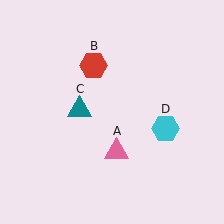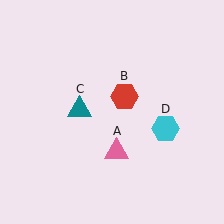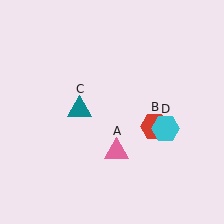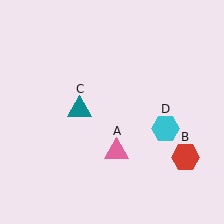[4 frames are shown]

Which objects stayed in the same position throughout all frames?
Pink triangle (object A) and teal triangle (object C) and cyan hexagon (object D) remained stationary.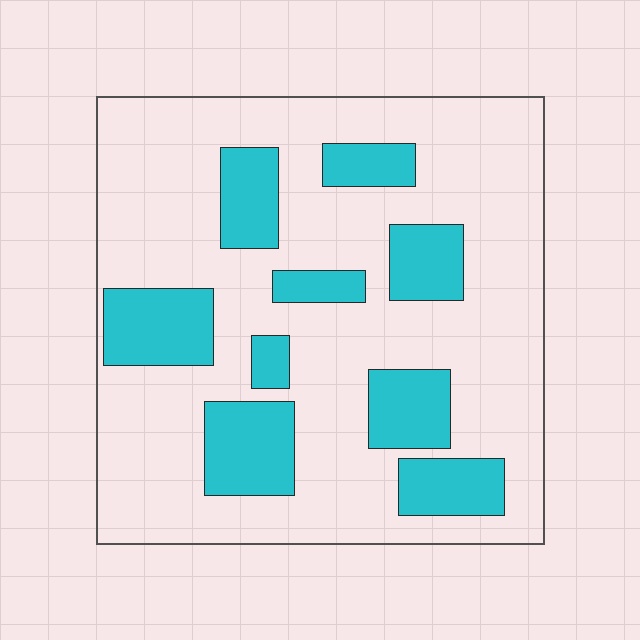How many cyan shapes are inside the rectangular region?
9.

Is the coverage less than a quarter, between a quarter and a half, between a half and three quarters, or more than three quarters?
Between a quarter and a half.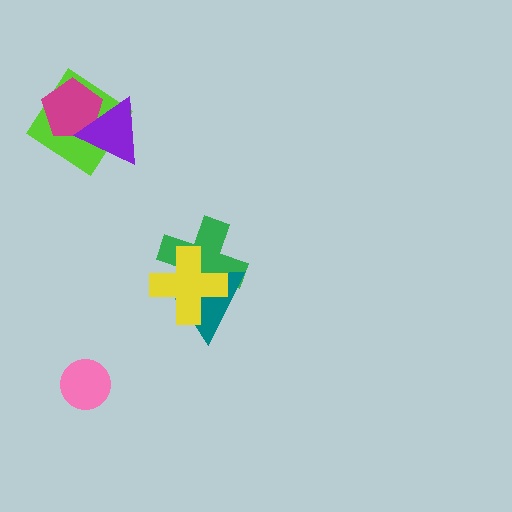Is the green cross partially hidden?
Yes, it is partially covered by another shape.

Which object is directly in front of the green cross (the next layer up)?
The teal triangle is directly in front of the green cross.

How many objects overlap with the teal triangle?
2 objects overlap with the teal triangle.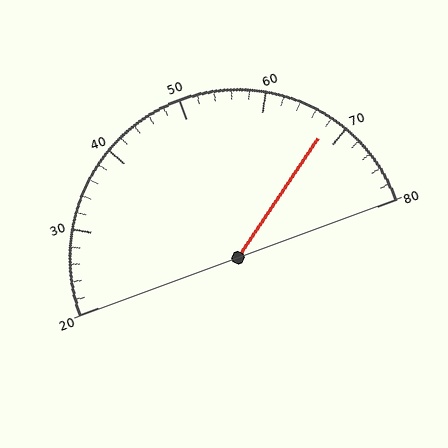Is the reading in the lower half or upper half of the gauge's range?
The reading is in the upper half of the range (20 to 80).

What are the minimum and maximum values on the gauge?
The gauge ranges from 20 to 80.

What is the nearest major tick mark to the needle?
The nearest major tick mark is 70.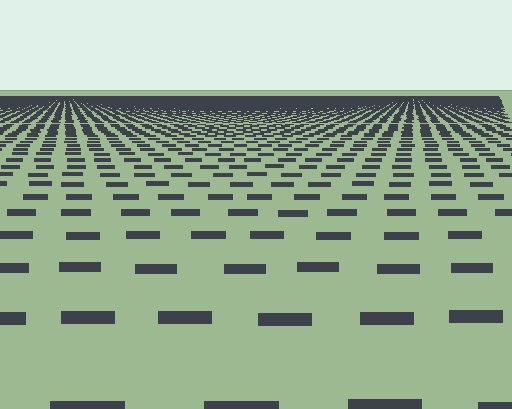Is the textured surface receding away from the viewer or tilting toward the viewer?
The surface is receding away from the viewer. Texture elements get smaller and denser toward the top.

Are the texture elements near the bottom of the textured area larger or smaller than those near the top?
Larger. Near the bottom, elements are closer to the viewer and appear at a bigger on-screen size.